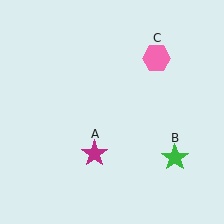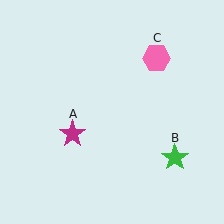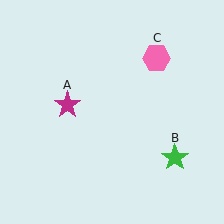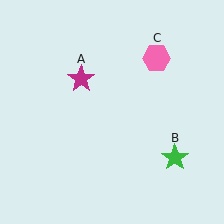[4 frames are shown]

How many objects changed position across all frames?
1 object changed position: magenta star (object A).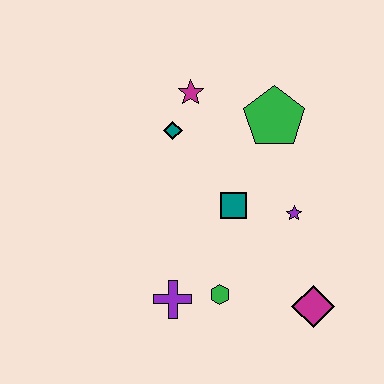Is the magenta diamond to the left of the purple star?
No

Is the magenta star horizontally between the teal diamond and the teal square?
Yes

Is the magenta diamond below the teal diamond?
Yes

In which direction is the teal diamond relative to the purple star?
The teal diamond is to the left of the purple star.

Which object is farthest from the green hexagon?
The magenta star is farthest from the green hexagon.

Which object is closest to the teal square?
The purple star is closest to the teal square.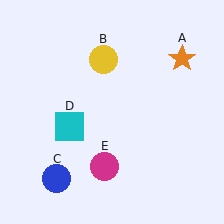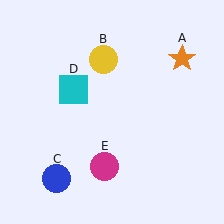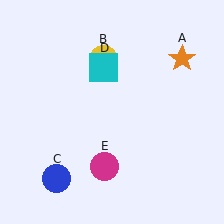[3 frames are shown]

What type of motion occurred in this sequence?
The cyan square (object D) rotated clockwise around the center of the scene.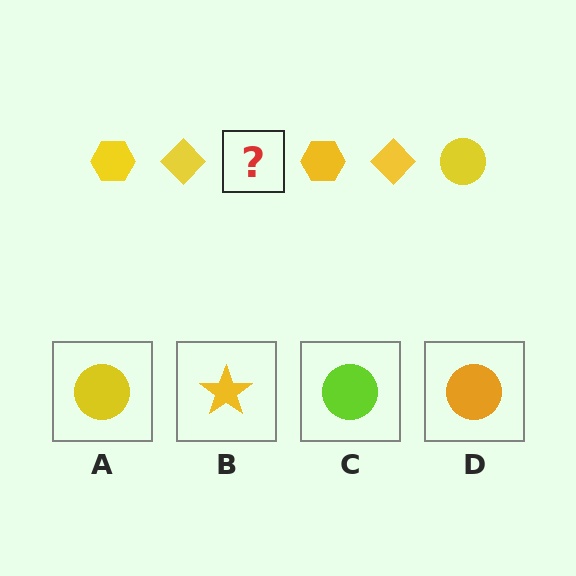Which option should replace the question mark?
Option A.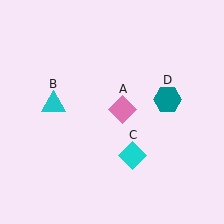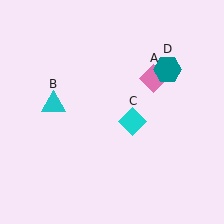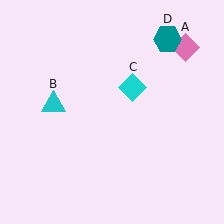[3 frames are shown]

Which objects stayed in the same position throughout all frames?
Cyan triangle (object B) remained stationary.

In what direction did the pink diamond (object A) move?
The pink diamond (object A) moved up and to the right.